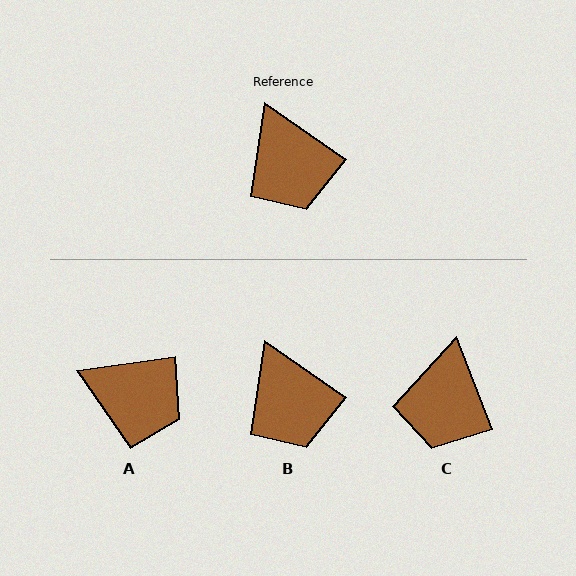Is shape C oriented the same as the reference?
No, it is off by about 34 degrees.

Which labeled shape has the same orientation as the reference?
B.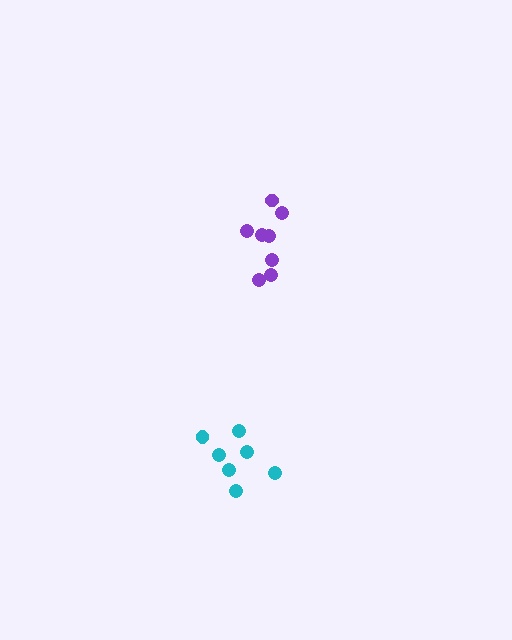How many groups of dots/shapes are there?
There are 2 groups.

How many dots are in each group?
Group 1: 8 dots, Group 2: 7 dots (15 total).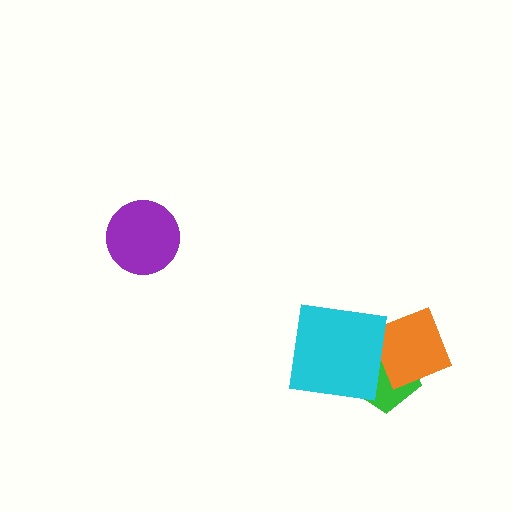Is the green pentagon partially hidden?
Yes, it is partially covered by another shape.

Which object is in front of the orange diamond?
The cyan square is in front of the orange diamond.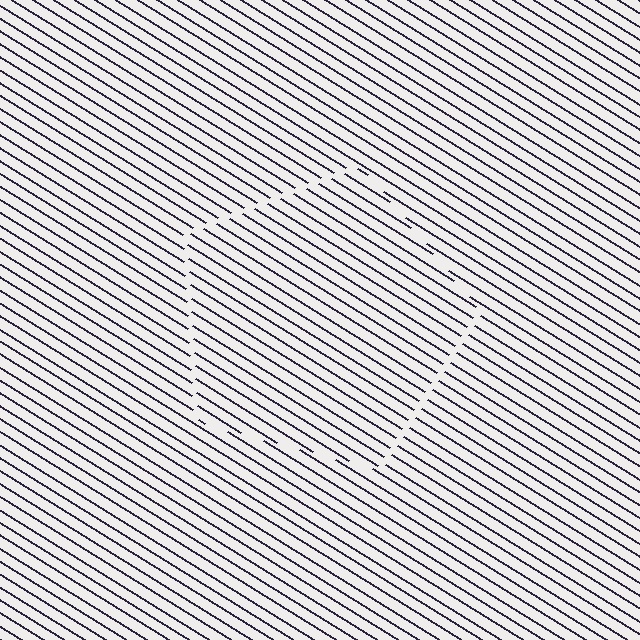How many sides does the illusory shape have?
5 sides — the line-ends trace a pentagon.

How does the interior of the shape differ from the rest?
The interior of the shape contains the same grating, shifted by half a period — the contour is defined by the phase discontinuity where line-ends from the inner and outer gratings abut.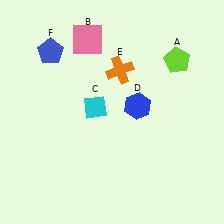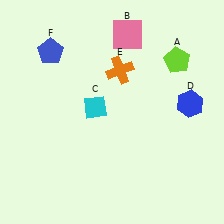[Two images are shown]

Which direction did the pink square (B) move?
The pink square (B) moved right.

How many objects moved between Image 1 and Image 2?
2 objects moved between the two images.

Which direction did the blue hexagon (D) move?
The blue hexagon (D) moved right.